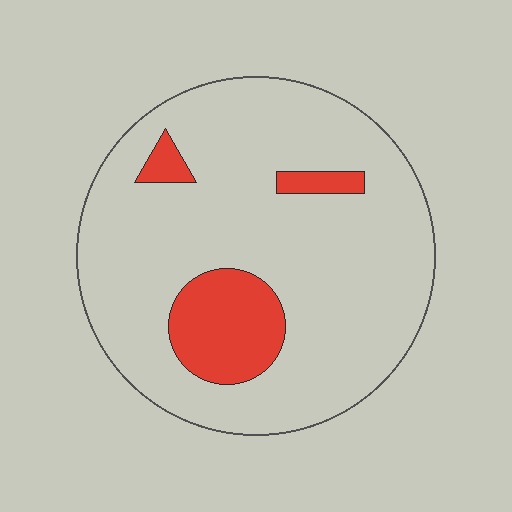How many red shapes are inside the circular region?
3.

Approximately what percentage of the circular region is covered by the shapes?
Approximately 15%.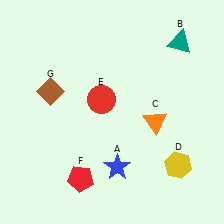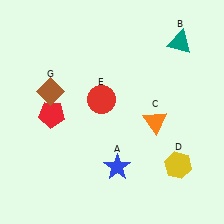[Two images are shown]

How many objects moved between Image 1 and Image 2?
1 object moved between the two images.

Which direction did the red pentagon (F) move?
The red pentagon (F) moved up.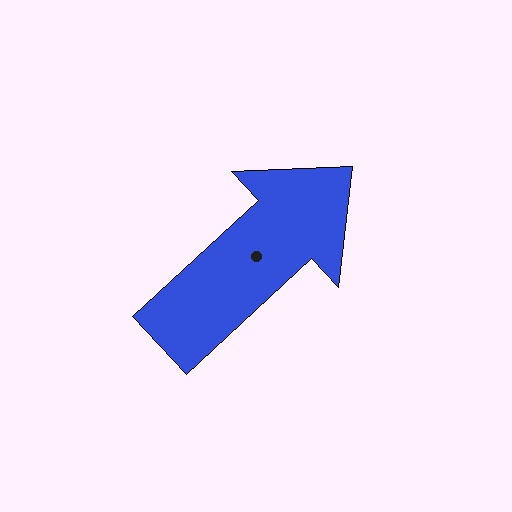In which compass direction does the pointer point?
Northeast.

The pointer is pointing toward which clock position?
Roughly 2 o'clock.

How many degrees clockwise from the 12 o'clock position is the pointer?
Approximately 47 degrees.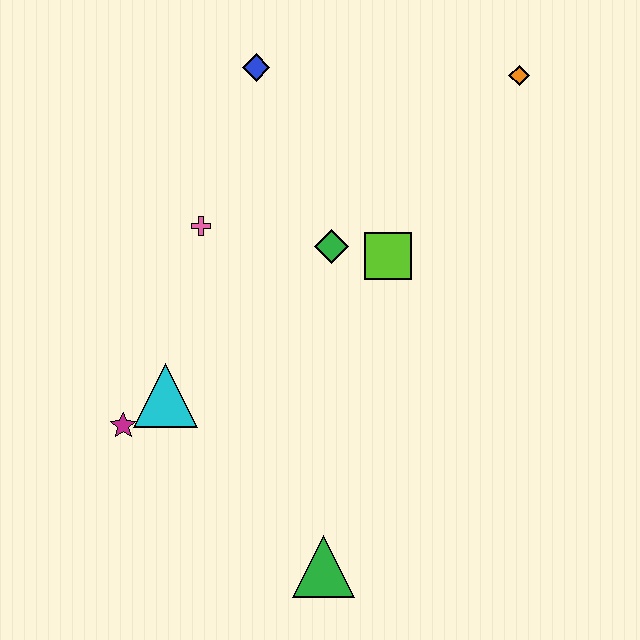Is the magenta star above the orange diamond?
No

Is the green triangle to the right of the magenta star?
Yes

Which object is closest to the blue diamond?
The pink cross is closest to the blue diamond.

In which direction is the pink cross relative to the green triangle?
The pink cross is above the green triangle.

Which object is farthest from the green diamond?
The green triangle is farthest from the green diamond.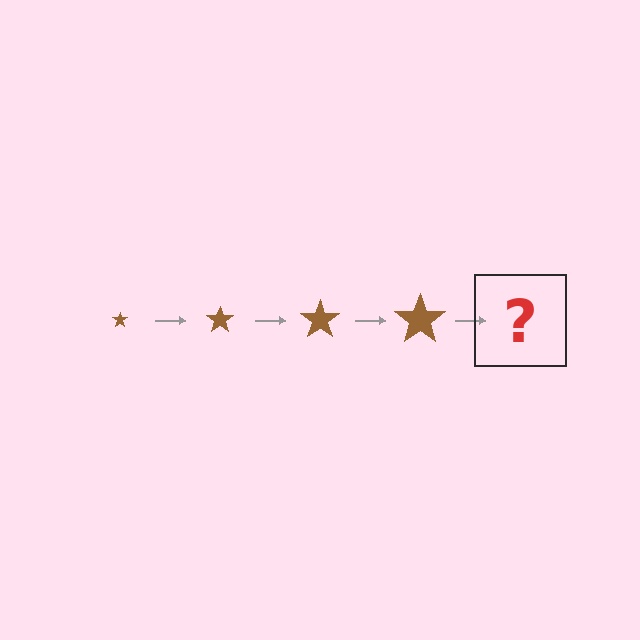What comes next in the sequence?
The next element should be a brown star, larger than the previous one.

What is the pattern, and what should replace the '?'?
The pattern is that the star gets progressively larger each step. The '?' should be a brown star, larger than the previous one.